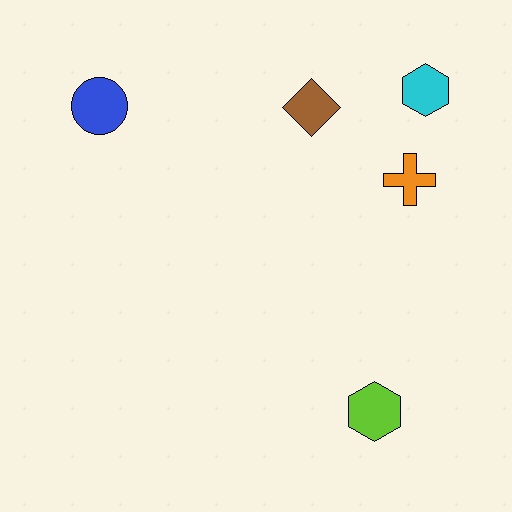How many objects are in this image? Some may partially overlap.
There are 5 objects.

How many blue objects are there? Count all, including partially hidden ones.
There is 1 blue object.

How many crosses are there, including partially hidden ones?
There is 1 cross.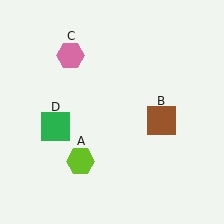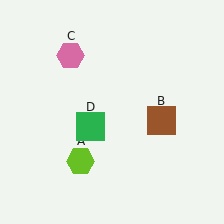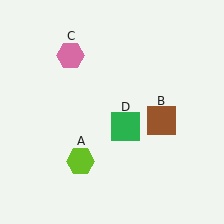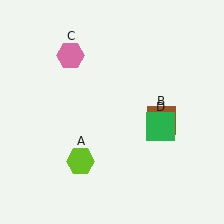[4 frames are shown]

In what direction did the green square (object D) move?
The green square (object D) moved right.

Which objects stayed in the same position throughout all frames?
Lime hexagon (object A) and brown square (object B) and pink hexagon (object C) remained stationary.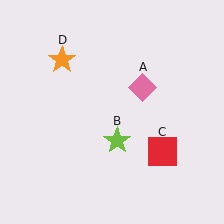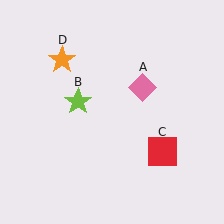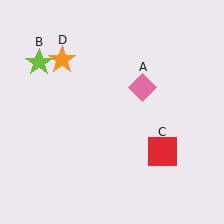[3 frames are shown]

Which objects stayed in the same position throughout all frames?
Pink diamond (object A) and red square (object C) and orange star (object D) remained stationary.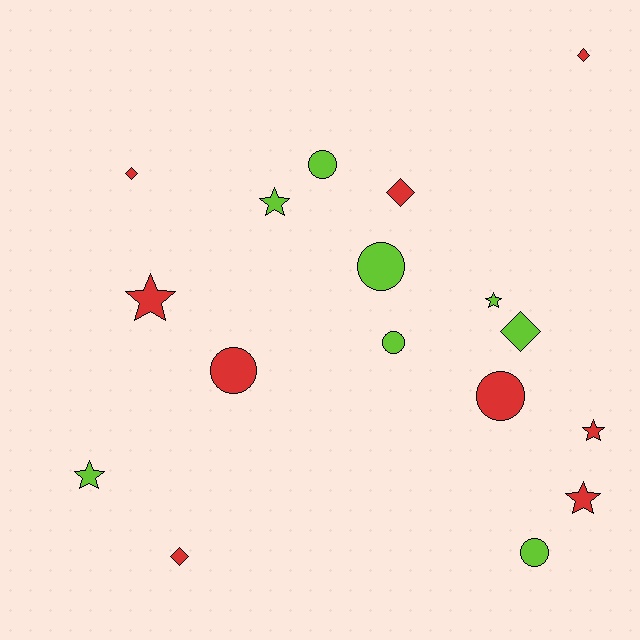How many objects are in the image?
There are 17 objects.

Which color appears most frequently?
Red, with 9 objects.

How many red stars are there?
There are 3 red stars.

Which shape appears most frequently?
Circle, with 6 objects.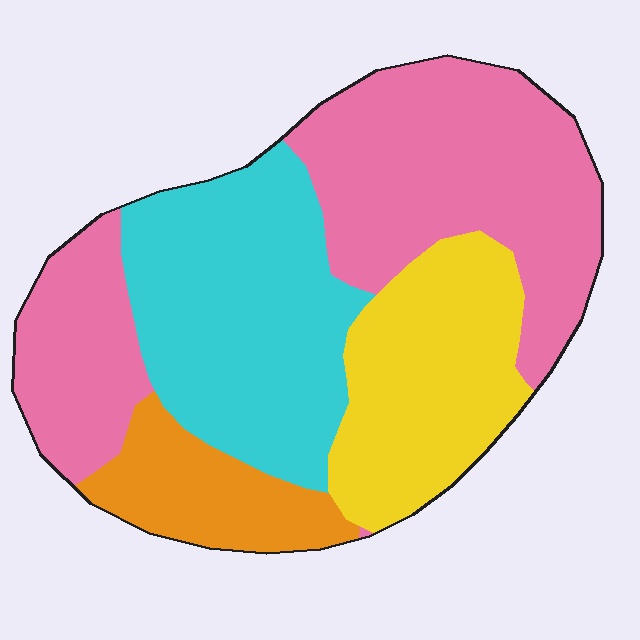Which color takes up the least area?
Orange, at roughly 10%.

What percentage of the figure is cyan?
Cyan covers 28% of the figure.